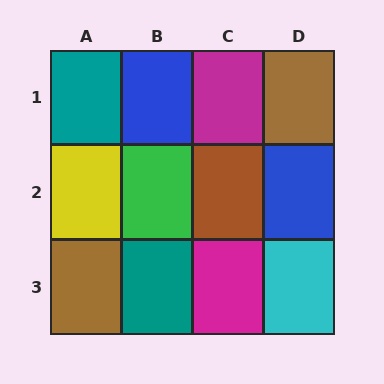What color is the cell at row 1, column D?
Brown.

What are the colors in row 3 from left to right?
Brown, teal, magenta, cyan.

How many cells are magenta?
2 cells are magenta.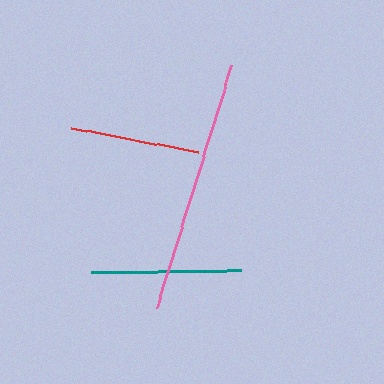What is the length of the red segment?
The red segment is approximately 130 pixels long.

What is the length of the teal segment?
The teal segment is approximately 150 pixels long.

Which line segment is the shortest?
The red line is the shortest at approximately 130 pixels.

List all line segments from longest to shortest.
From longest to shortest: pink, teal, red.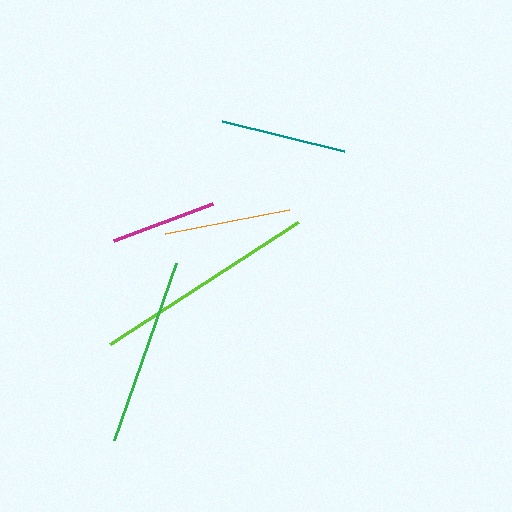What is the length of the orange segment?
The orange segment is approximately 126 pixels long.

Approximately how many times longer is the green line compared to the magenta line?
The green line is approximately 1.8 times the length of the magenta line.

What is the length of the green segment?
The green segment is approximately 188 pixels long.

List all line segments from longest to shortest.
From longest to shortest: lime, green, orange, teal, magenta.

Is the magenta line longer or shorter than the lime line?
The lime line is longer than the magenta line.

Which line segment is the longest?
The lime line is the longest at approximately 224 pixels.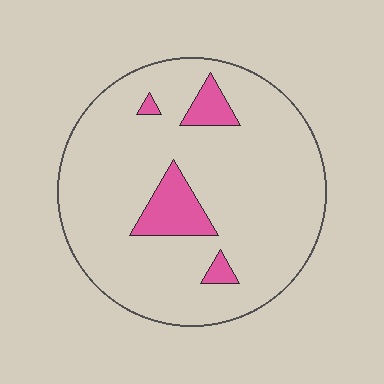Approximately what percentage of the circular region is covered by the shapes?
Approximately 10%.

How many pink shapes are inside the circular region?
4.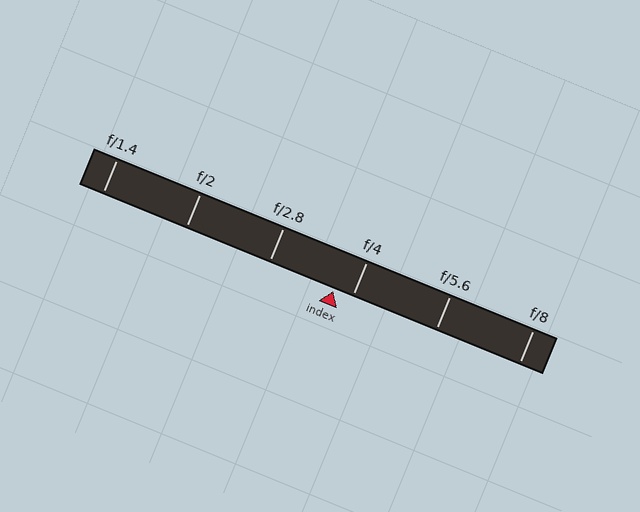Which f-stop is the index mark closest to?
The index mark is closest to f/4.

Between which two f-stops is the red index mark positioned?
The index mark is between f/2.8 and f/4.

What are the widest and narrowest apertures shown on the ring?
The widest aperture shown is f/1.4 and the narrowest is f/8.